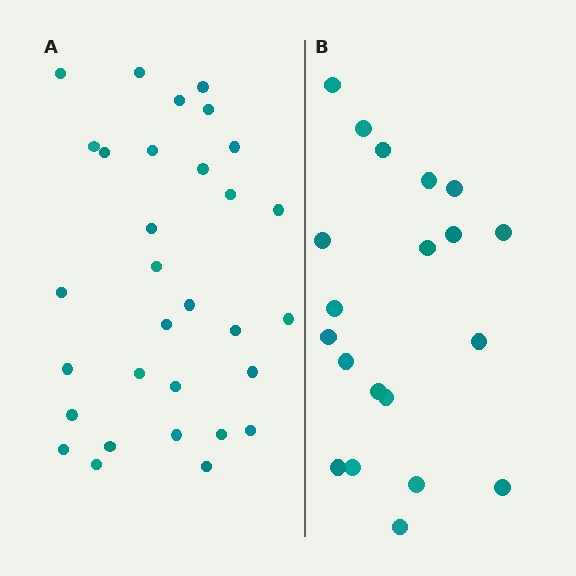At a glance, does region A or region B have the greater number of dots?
Region A (the left region) has more dots.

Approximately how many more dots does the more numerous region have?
Region A has roughly 12 or so more dots than region B.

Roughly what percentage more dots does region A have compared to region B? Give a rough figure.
About 55% more.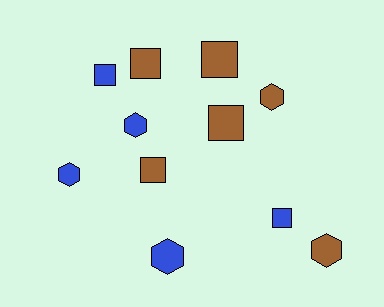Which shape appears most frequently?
Square, with 6 objects.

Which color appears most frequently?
Brown, with 6 objects.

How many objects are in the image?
There are 11 objects.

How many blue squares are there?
There are 2 blue squares.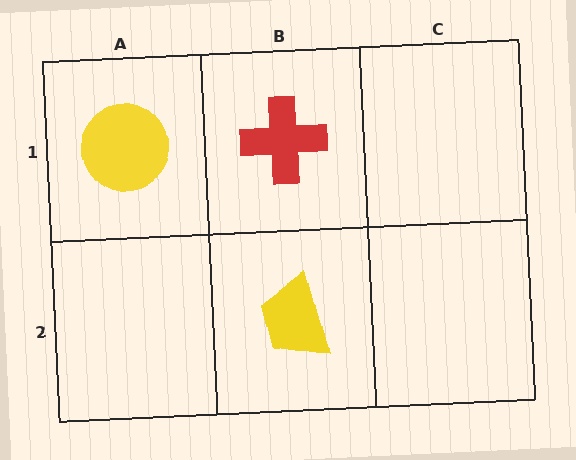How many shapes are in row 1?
2 shapes.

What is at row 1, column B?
A red cross.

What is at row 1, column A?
A yellow circle.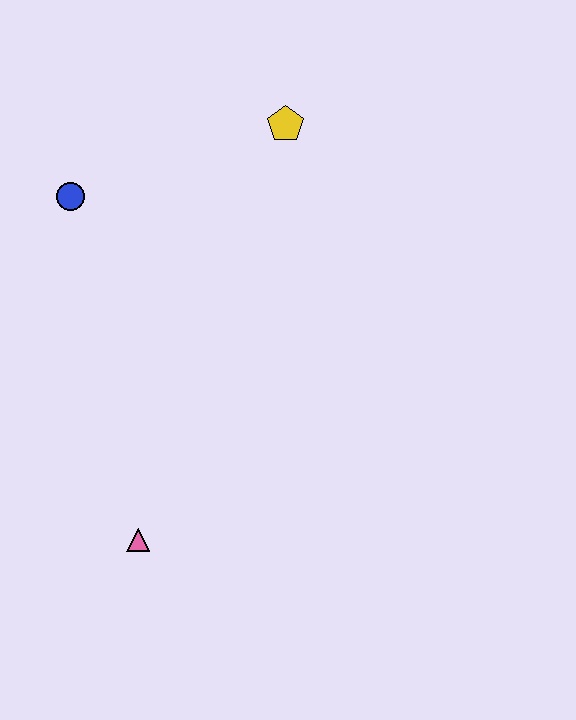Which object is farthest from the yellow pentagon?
The pink triangle is farthest from the yellow pentagon.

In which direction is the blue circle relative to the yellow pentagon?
The blue circle is to the left of the yellow pentagon.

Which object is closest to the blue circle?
The yellow pentagon is closest to the blue circle.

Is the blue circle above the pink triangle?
Yes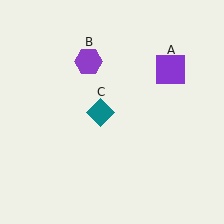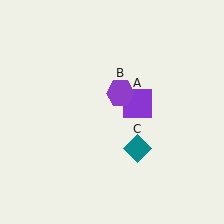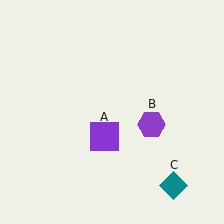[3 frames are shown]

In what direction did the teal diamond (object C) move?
The teal diamond (object C) moved down and to the right.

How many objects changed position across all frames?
3 objects changed position: purple square (object A), purple hexagon (object B), teal diamond (object C).